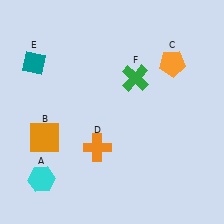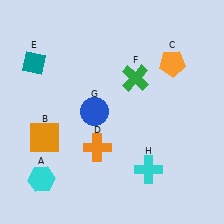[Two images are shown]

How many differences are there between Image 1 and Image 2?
There are 2 differences between the two images.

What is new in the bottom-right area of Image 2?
A cyan cross (H) was added in the bottom-right area of Image 2.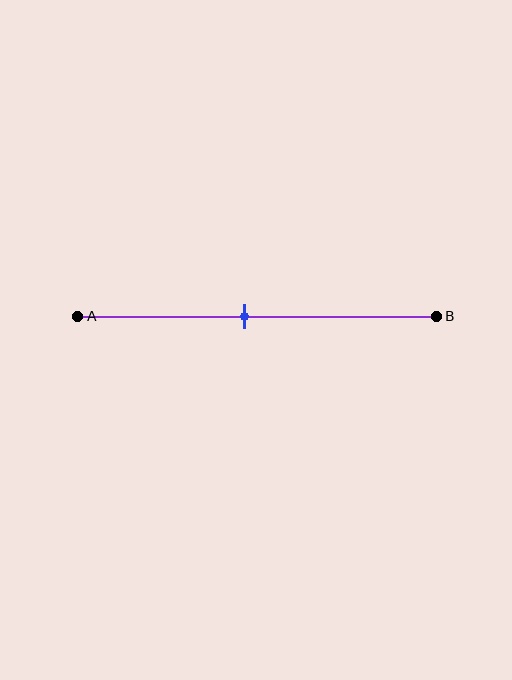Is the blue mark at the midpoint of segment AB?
No, the mark is at about 45% from A, not at the 50% midpoint.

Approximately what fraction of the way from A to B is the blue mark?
The blue mark is approximately 45% of the way from A to B.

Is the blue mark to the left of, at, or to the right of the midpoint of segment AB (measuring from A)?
The blue mark is to the left of the midpoint of segment AB.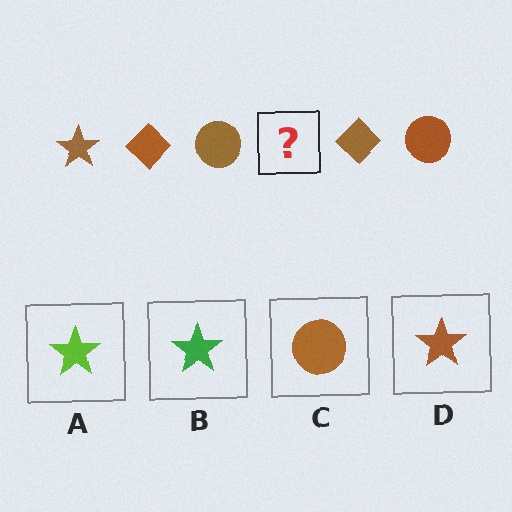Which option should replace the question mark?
Option D.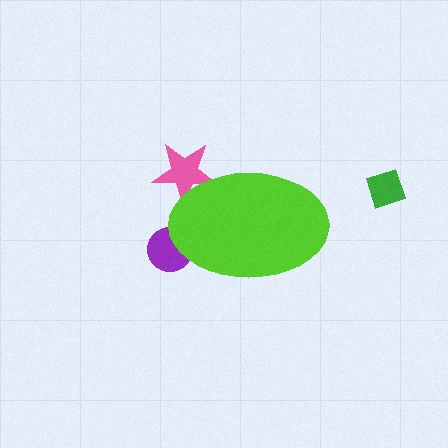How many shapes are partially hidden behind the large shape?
2 shapes are partially hidden.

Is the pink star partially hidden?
Yes, the pink star is partially hidden behind the lime ellipse.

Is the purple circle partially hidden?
Yes, the purple circle is partially hidden behind the lime ellipse.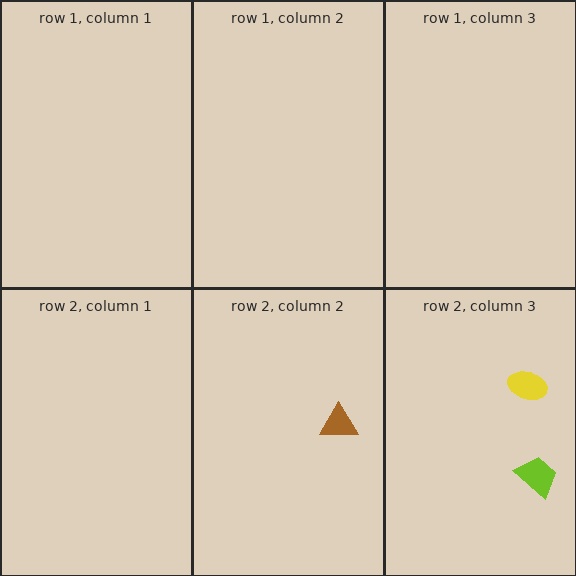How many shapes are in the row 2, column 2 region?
1.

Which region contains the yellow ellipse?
The row 2, column 3 region.